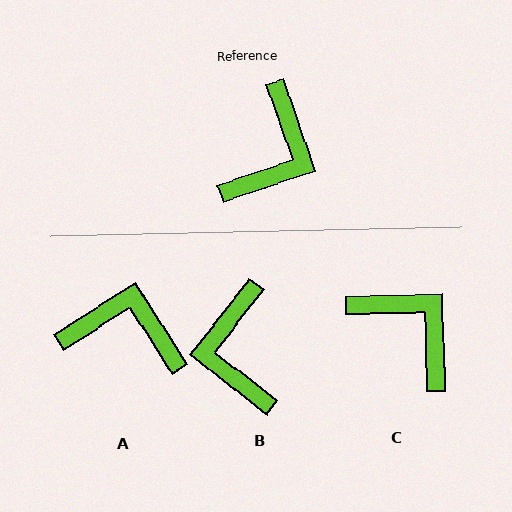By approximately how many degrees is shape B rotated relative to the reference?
Approximately 147 degrees clockwise.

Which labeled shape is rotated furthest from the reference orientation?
B, about 147 degrees away.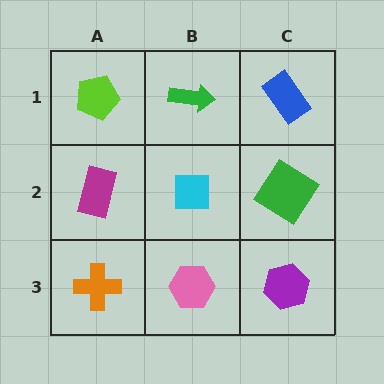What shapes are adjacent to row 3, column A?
A magenta rectangle (row 2, column A), a pink hexagon (row 3, column B).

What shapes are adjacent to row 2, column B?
A green arrow (row 1, column B), a pink hexagon (row 3, column B), a magenta rectangle (row 2, column A), a green diamond (row 2, column C).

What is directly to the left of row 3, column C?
A pink hexagon.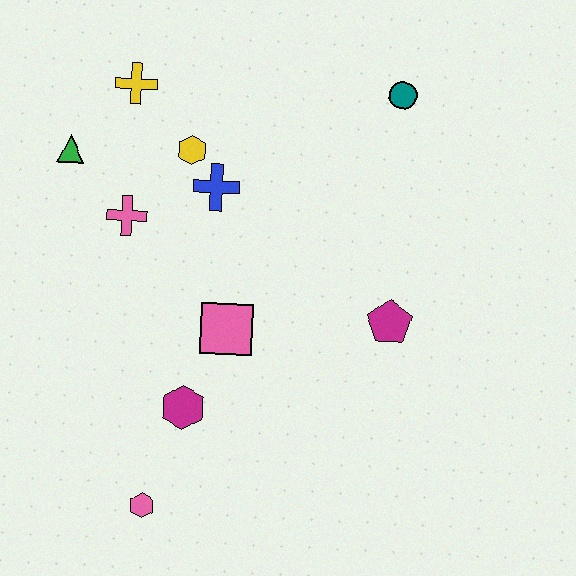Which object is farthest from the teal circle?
The pink hexagon is farthest from the teal circle.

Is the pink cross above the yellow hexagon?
No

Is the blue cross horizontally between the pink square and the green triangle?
Yes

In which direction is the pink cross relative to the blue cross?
The pink cross is to the left of the blue cross.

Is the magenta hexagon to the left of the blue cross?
Yes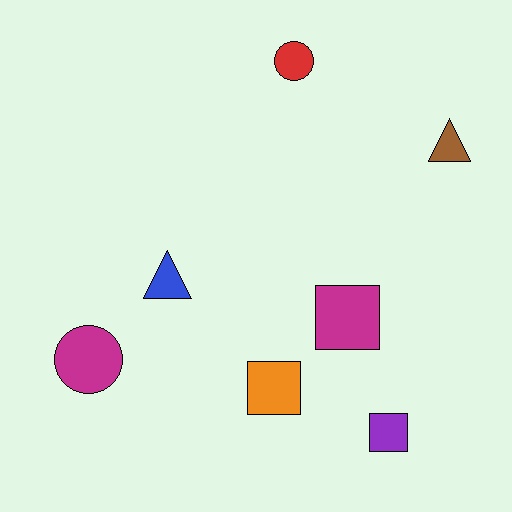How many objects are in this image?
There are 7 objects.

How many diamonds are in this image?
There are no diamonds.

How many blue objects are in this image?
There is 1 blue object.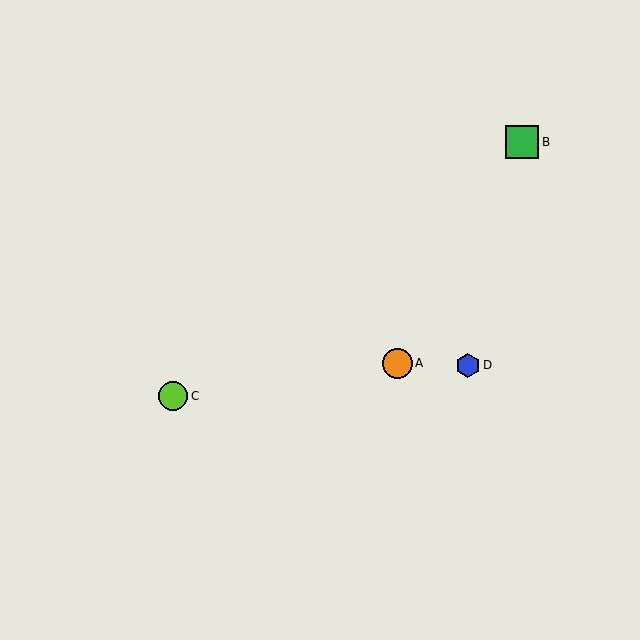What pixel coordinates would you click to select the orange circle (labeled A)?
Click at (397, 363) to select the orange circle A.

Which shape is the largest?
The green square (labeled B) is the largest.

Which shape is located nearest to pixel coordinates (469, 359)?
The blue hexagon (labeled D) at (468, 365) is nearest to that location.